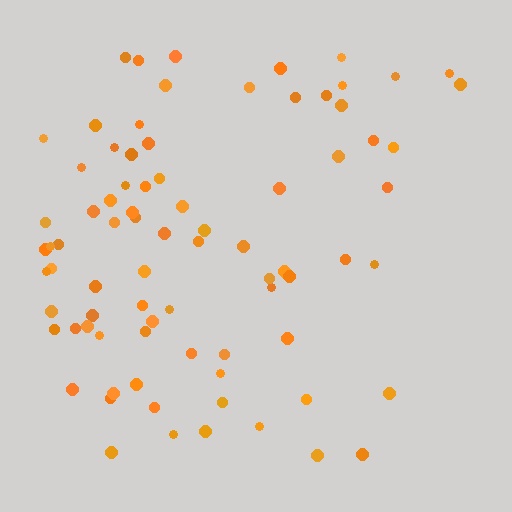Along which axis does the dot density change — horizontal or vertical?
Horizontal.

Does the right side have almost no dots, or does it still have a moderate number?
Still a moderate number, just noticeably fewer than the left.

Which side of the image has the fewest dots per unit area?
The right.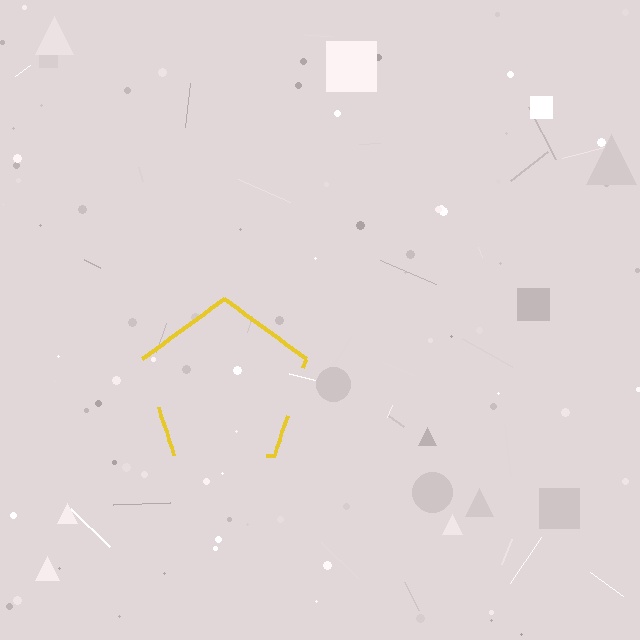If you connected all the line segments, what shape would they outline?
They would outline a pentagon.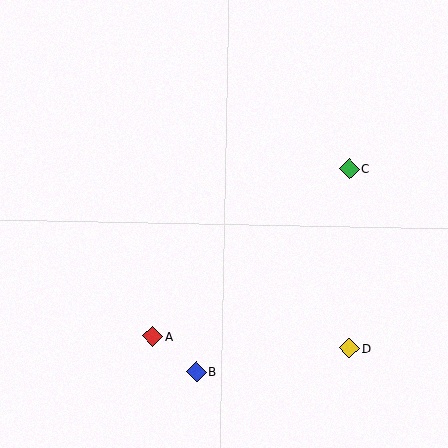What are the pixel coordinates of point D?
Point D is at (349, 348).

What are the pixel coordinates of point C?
Point C is at (349, 169).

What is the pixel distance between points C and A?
The distance between C and A is 259 pixels.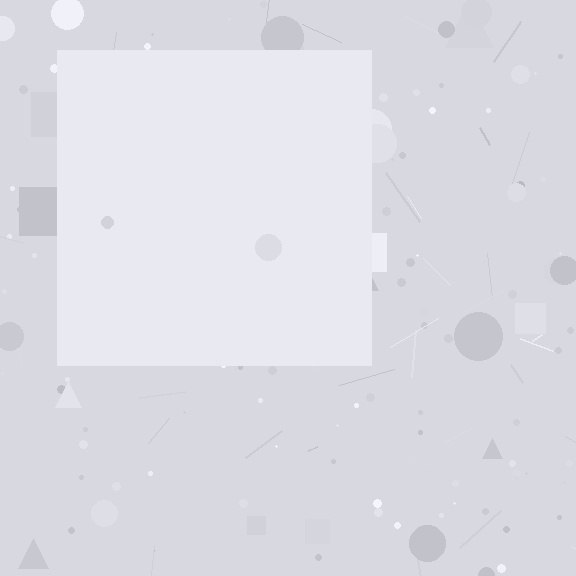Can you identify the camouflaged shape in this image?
The camouflaged shape is a square.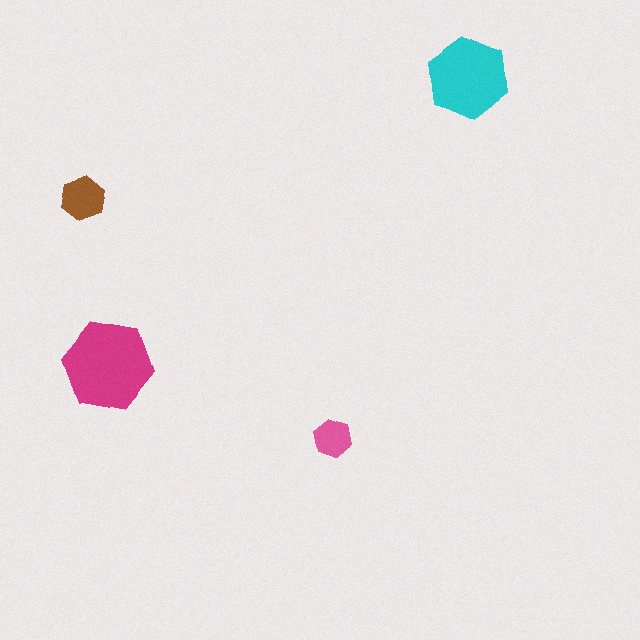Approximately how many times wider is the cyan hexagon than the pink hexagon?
About 2 times wider.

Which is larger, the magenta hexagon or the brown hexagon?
The magenta one.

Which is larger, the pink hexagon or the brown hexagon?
The brown one.